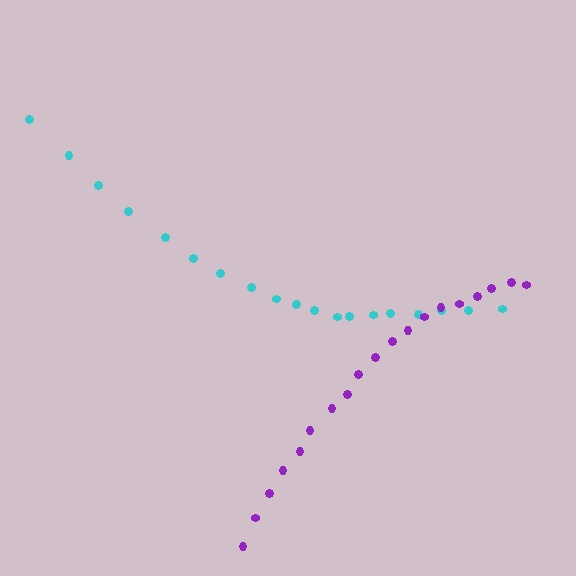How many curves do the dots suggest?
There are 2 distinct paths.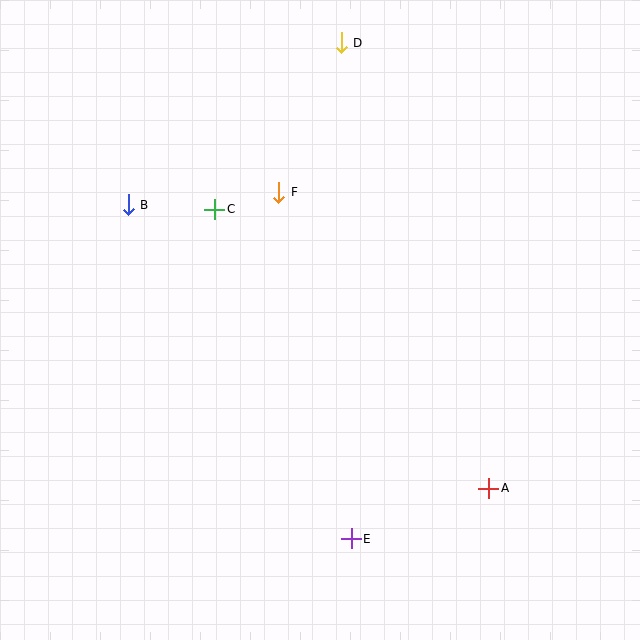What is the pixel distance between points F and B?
The distance between F and B is 151 pixels.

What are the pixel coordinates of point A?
Point A is at (489, 488).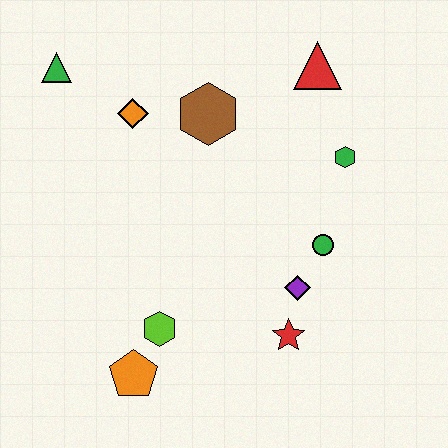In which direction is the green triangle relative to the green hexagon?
The green triangle is to the left of the green hexagon.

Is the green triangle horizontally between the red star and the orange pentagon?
No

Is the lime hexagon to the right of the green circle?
No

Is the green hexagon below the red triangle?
Yes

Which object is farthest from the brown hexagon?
The orange pentagon is farthest from the brown hexagon.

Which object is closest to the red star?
The purple diamond is closest to the red star.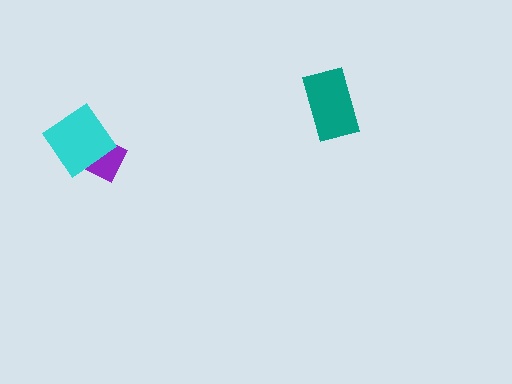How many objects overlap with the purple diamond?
1 object overlaps with the purple diamond.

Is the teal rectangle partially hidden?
No, no other shape covers it.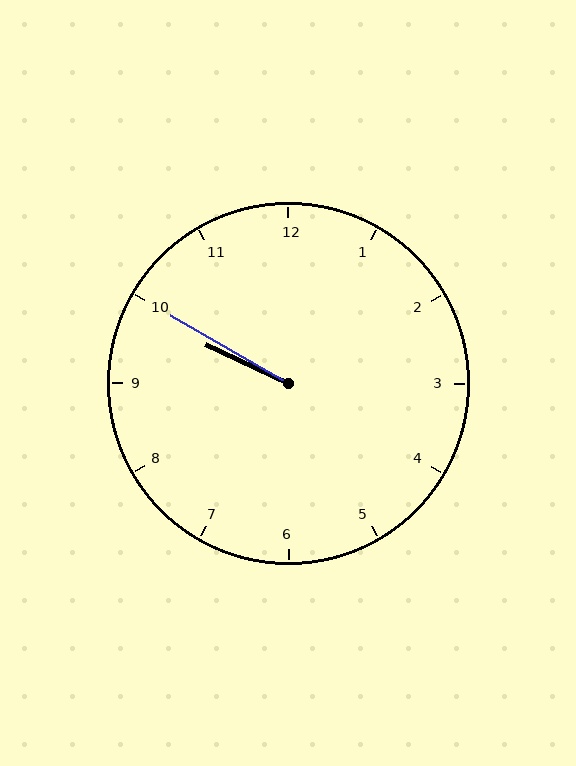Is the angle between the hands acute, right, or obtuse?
It is acute.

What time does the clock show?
9:50.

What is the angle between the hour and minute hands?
Approximately 5 degrees.